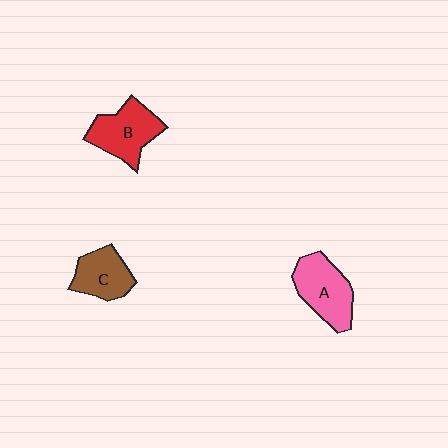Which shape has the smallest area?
Shape C (brown).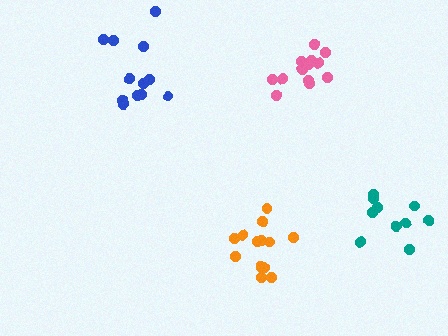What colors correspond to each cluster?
The clusters are colored: blue, orange, teal, pink.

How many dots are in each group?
Group 1: 12 dots, Group 2: 14 dots, Group 3: 10 dots, Group 4: 13 dots (49 total).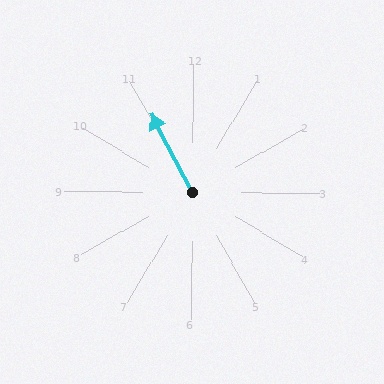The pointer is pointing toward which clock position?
Roughly 11 o'clock.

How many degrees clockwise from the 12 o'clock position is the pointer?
Approximately 332 degrees.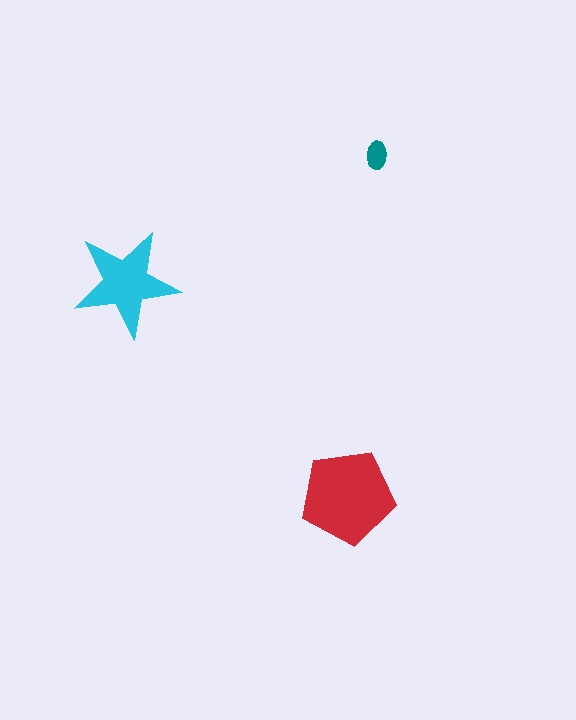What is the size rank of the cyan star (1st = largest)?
2nd.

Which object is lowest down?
The red pentagon is bottommost.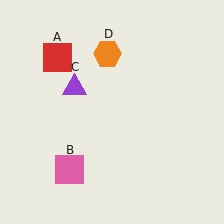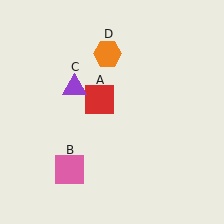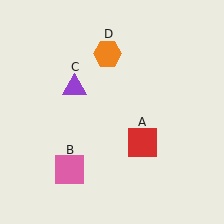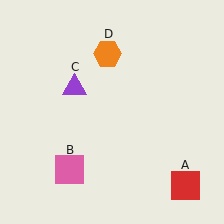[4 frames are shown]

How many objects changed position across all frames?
1 object changed position: red square (object A).